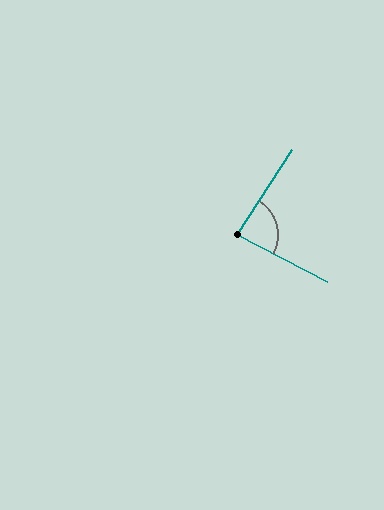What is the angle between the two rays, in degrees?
Approximately 85 degrees.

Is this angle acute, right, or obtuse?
It is acute.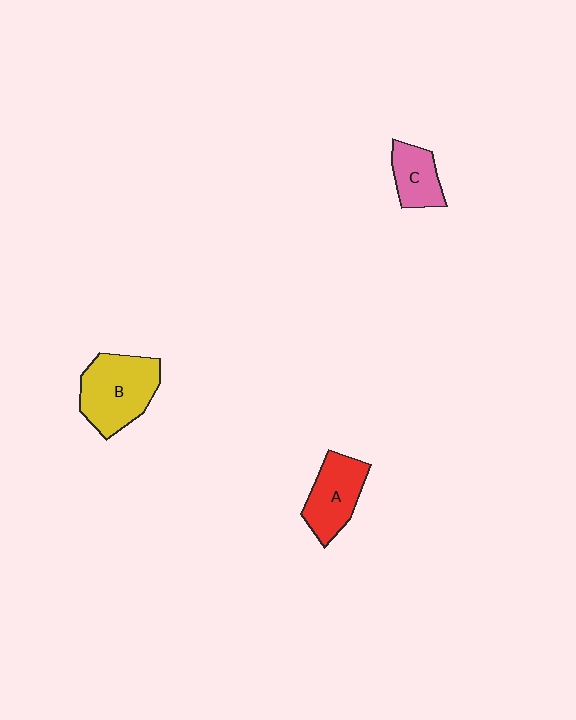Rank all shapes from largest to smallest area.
From largest to smallest: B (yellow), A (red), C (pink).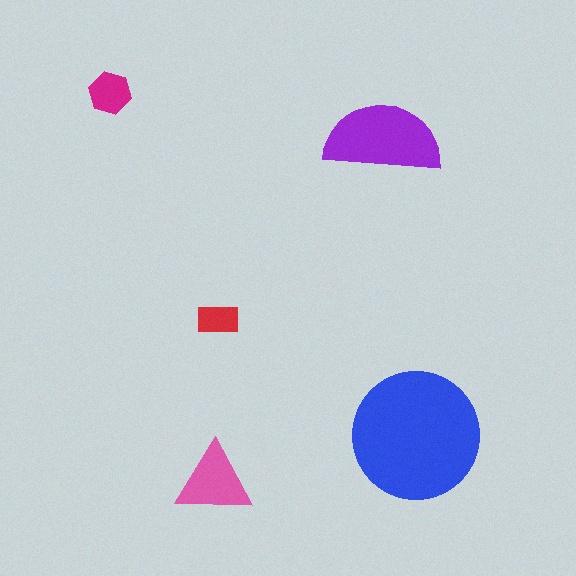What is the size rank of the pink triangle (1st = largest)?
3rd.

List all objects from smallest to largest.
The red rectangle, the magenta hexagon, the pink triangle, the purple semicircle, the blue circle.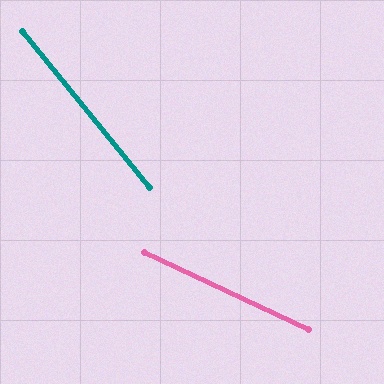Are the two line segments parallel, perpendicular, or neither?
Neither parallel nor perpendicular — they differ by about 26°.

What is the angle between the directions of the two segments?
Approximately 26 degrees.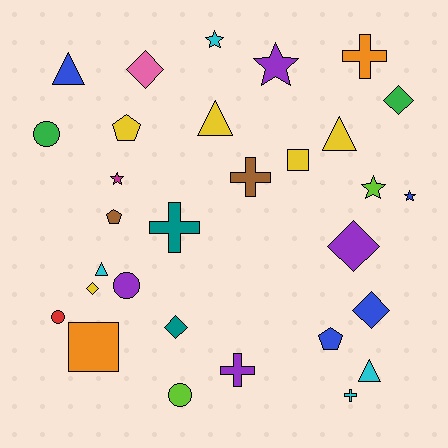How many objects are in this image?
There are 30 objects.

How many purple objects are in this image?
There are 4 purple objects.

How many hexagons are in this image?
There are no hexagons.